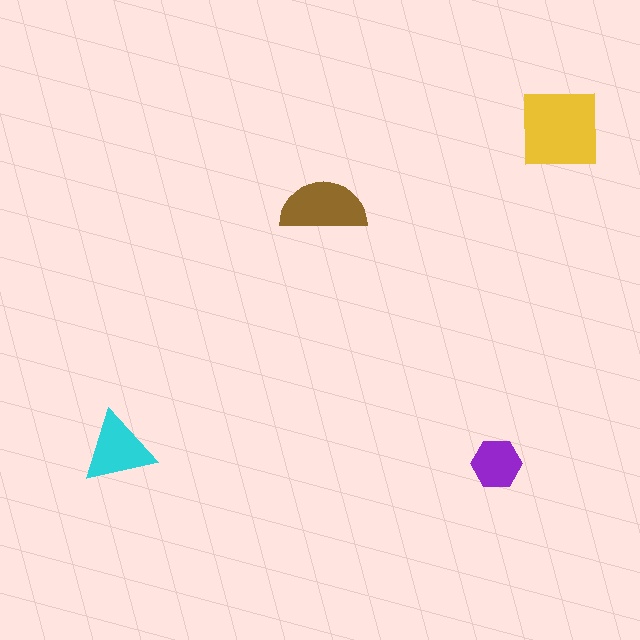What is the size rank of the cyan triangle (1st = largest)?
3rd.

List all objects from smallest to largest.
The purple hexagon, the cyan triangle, the brown semicircle, the yellow square.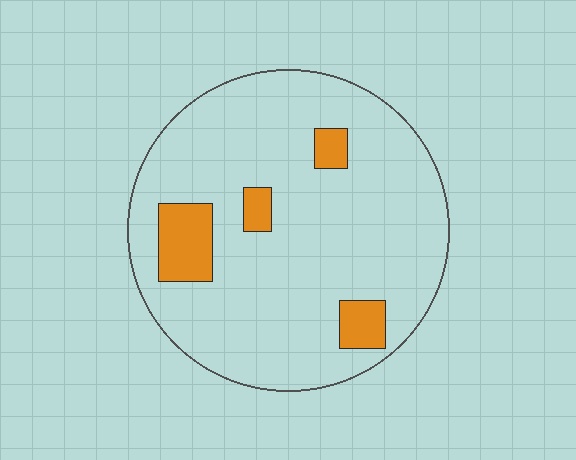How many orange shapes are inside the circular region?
4.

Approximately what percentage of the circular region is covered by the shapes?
Approximately 10%.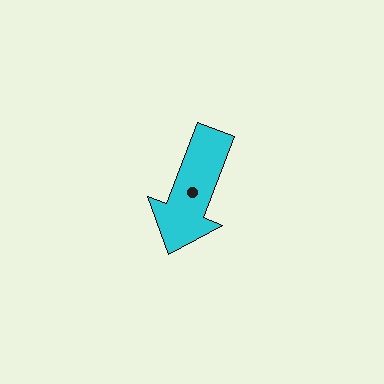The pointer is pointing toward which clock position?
Roughly 7 o'clock.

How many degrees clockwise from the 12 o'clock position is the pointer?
Approximately 201 degrees.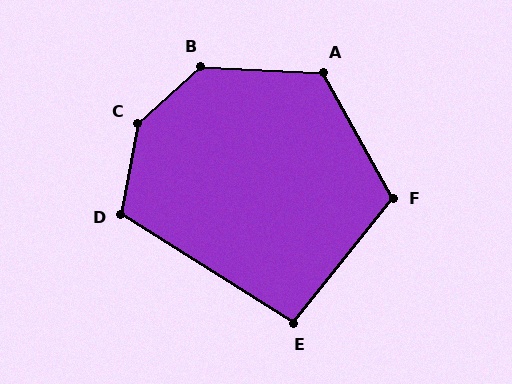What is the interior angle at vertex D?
Approximately 112 degrees (obtuse).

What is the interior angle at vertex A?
Approximately 122 degrees (obtuse).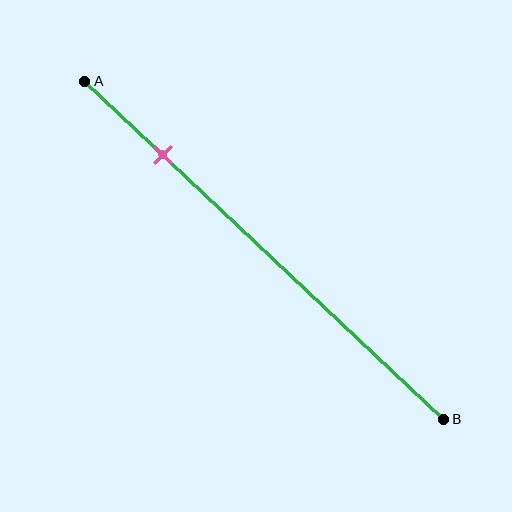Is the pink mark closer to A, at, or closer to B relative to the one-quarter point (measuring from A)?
The pink mark is closer to point A than the one-quarter point of segment AB.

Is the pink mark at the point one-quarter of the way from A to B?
No, the mark is at about 20% from A, not at the 25% one-quarter point.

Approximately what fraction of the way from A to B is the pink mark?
The pink mark is approximately 20% of the way from A to B.